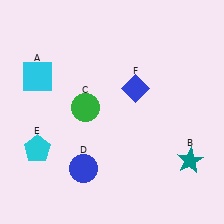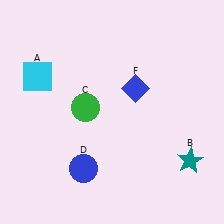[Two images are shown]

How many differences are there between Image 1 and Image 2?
There is 1 difference between the two images.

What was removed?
The cyan pentagon (E) was removed in Image 2.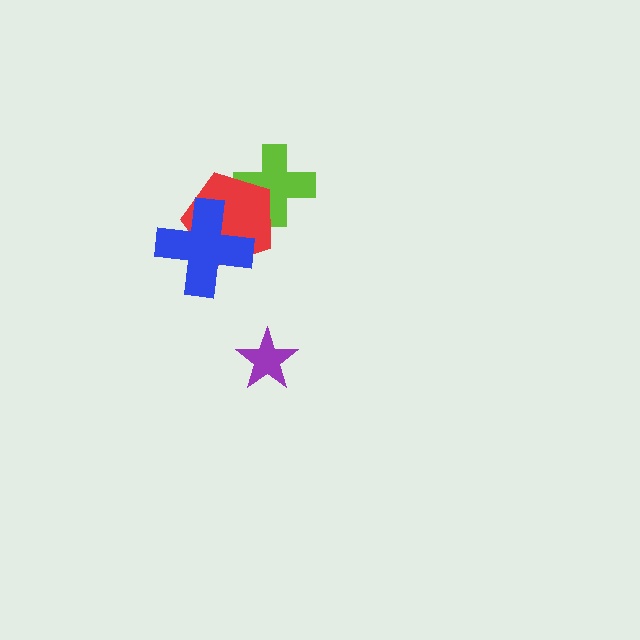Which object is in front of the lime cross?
The red pentagon is in front of the lime cross.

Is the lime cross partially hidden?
Yes, it is partially covered by another shape.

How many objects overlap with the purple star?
0 objects overlap with the purple star.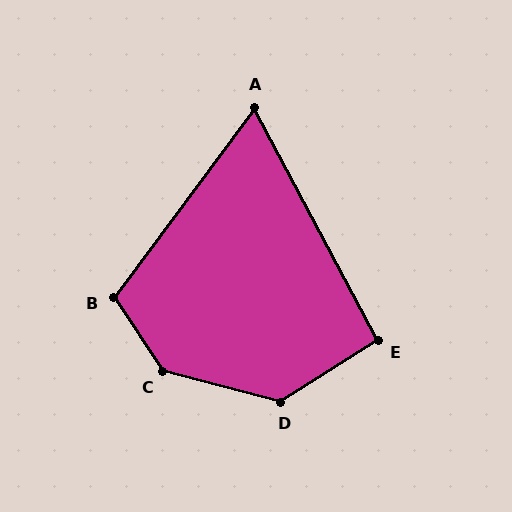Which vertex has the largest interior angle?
C, at approximately 138 degrees.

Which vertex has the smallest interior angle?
A, at approximately 64 degrees.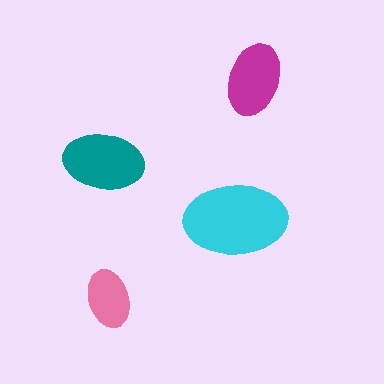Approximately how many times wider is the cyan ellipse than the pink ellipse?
About 2 times wider.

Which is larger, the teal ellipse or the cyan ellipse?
The cyan one.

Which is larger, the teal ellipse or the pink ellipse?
The teal one.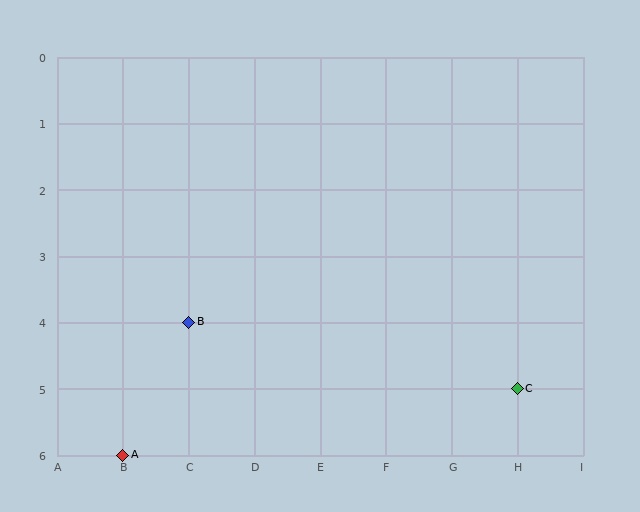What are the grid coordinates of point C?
Point C is at grid coordinates (H, 5).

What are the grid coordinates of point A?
Point A is at grid coordinates (B, 6).